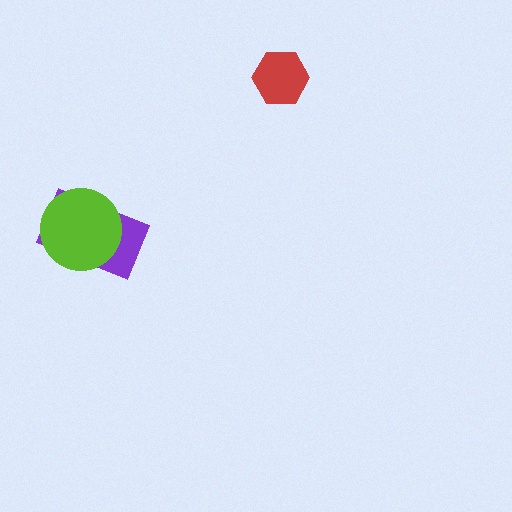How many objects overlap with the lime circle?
1 object overlaps with the lime circle.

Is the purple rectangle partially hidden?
Yes, it is partially covered by another shape.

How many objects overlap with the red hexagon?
0 objects overlap with the red hexagon.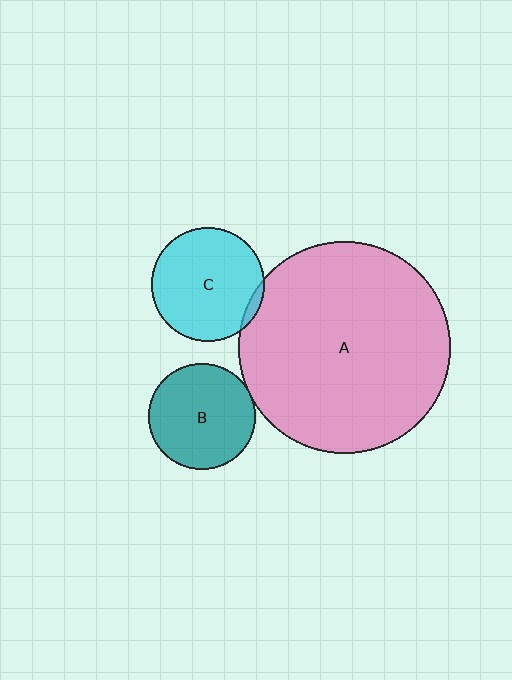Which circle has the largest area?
Circle A (pink).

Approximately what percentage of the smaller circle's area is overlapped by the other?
Approximately 5%.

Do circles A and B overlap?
Yes.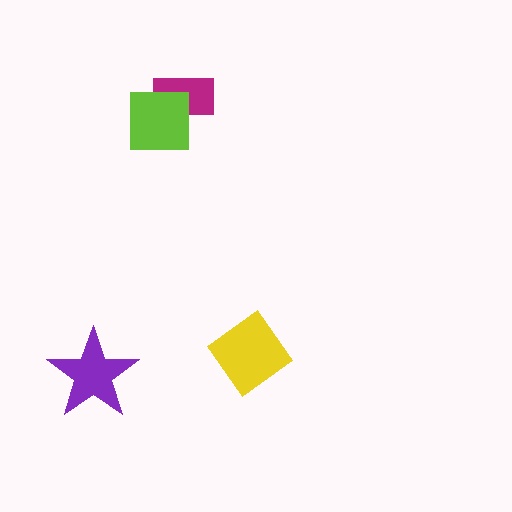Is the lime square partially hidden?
No, no other shape covers it.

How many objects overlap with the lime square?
1 object overlaps with the lime square.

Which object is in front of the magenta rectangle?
The lime square is in front of the magenta rectangle.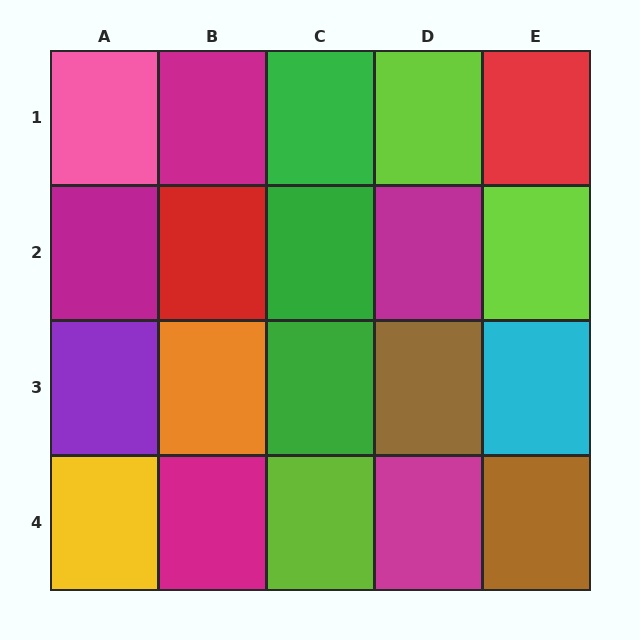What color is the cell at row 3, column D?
Brown.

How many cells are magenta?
5 cells are magenta.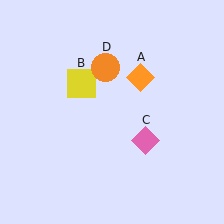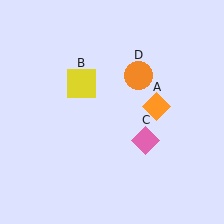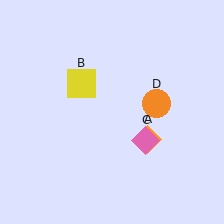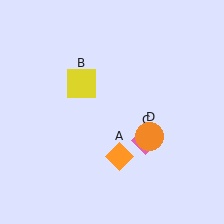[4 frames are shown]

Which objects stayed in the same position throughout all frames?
Yellow square (object B) and pink diamond (object C) remained stationary.